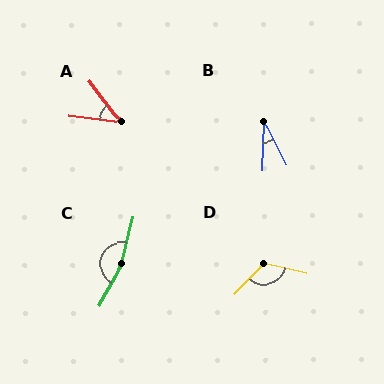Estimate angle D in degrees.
Approximately 120 degrees.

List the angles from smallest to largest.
B (28°), A (46°), D (120°), C (164°).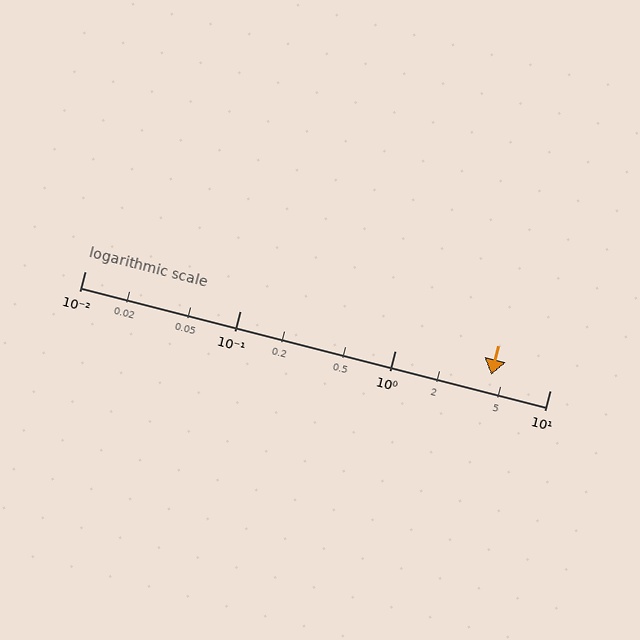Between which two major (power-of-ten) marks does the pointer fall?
The pointer is between 1 and 10.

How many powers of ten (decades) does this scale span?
The scale spans 3 decades, from 0.01 to 10.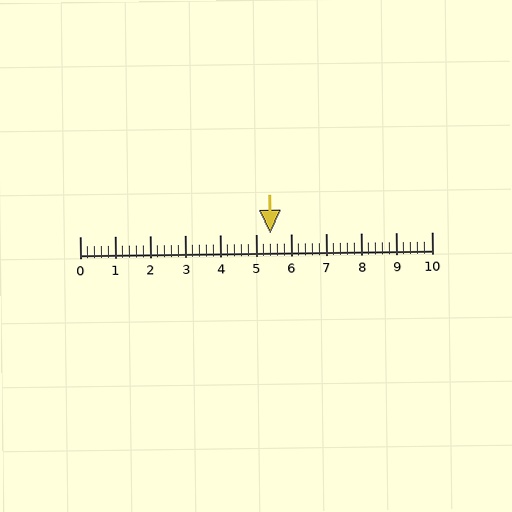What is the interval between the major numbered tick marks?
The major tick marks are spaced 1 units apart.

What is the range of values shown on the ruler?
The ruler shows values from 0 to 10.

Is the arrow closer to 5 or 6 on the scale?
The arrow is closer to 5.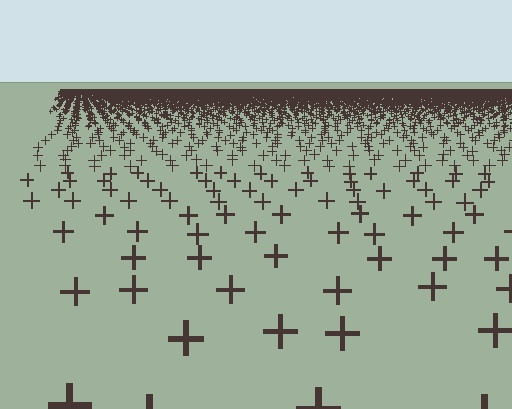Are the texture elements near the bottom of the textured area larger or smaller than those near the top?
Larger. Near the bottom, elements are closer to the viewer and appear at a bigger on-screen size.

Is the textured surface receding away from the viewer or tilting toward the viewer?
The surface is receding away from the viewer. Texture elements get smaller and denser toward the top.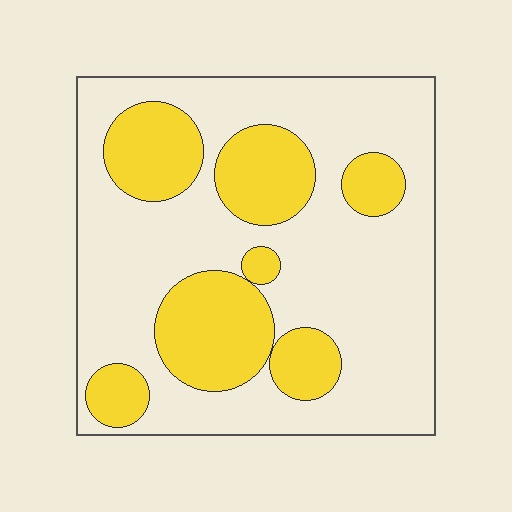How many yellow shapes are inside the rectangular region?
7.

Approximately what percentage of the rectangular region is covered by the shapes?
Approximately 30%.